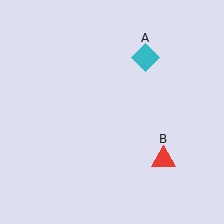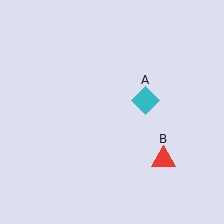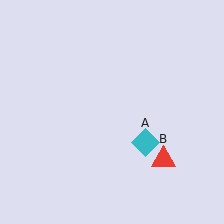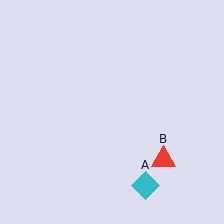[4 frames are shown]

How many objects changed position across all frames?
1 object changed position: cyan diamond (object A).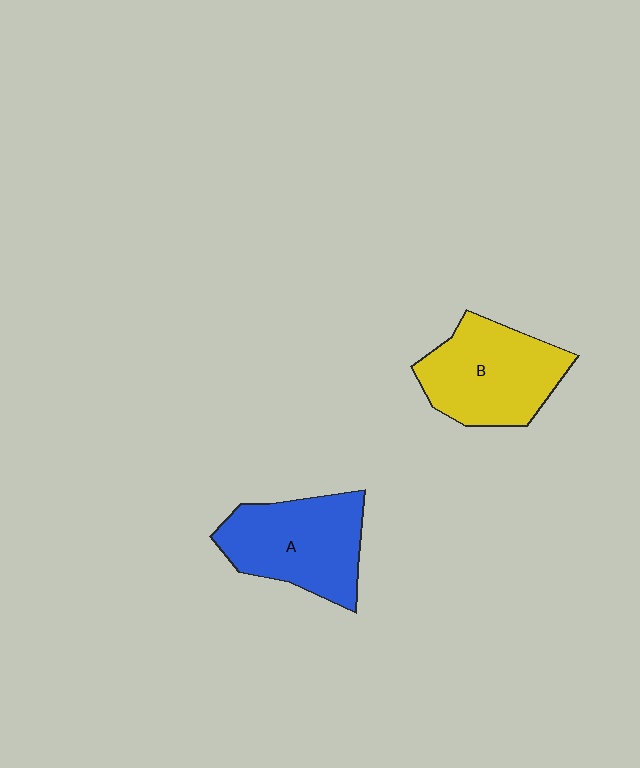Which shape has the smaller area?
Shape A (blue).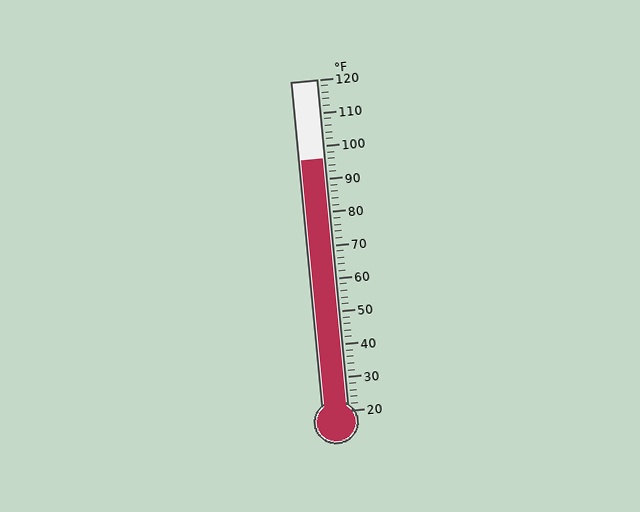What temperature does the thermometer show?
The thermometer shows approximately 96°F.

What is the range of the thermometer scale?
The thermometer scale ranges from 20°F to 120°F.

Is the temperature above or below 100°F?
The temperature is below 100°F.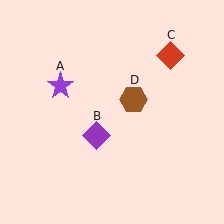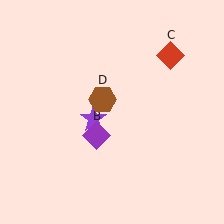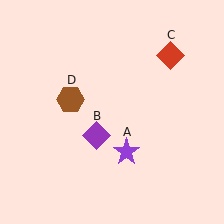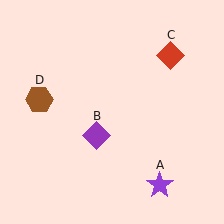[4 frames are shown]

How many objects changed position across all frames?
2 objects changed position: purple star (object A), brown hexagon (object D).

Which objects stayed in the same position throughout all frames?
Purple diamond (object B) and red diamond (object C) remained stationary.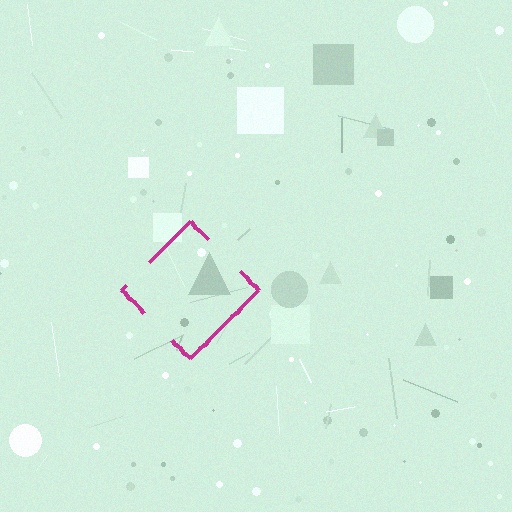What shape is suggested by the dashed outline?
The dashed outline suggests a diamond.